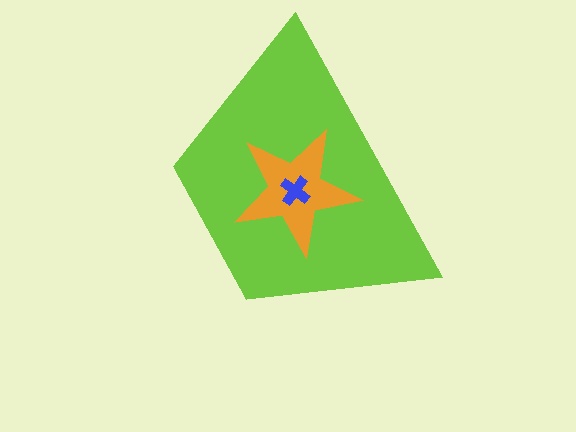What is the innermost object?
The blue cross.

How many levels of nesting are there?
3.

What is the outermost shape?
The lime trapezoid.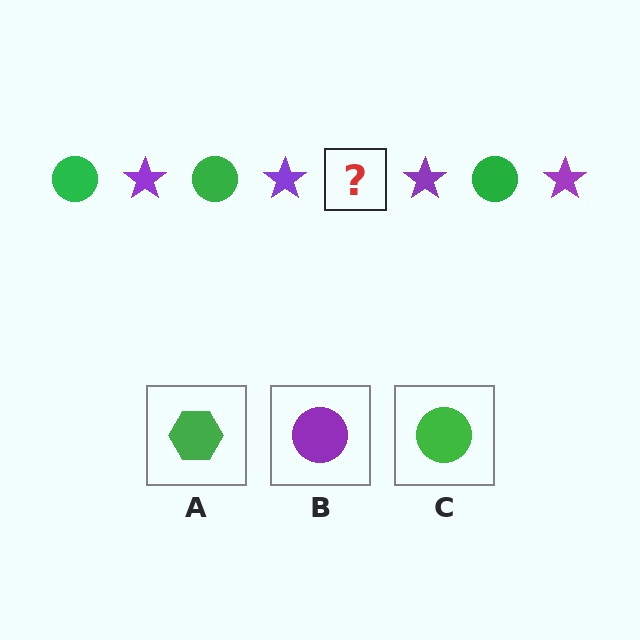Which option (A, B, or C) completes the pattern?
C.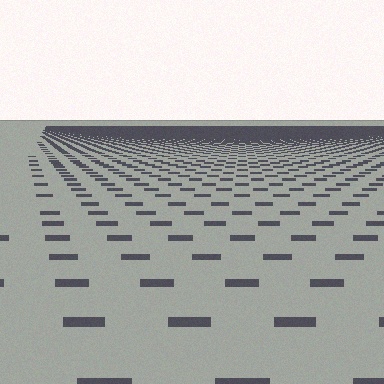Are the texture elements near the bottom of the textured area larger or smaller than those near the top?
Larger. Near the bottom, elements are closer to the viewer and appear at a bigger on-screen size.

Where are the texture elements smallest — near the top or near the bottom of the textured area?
Near the top.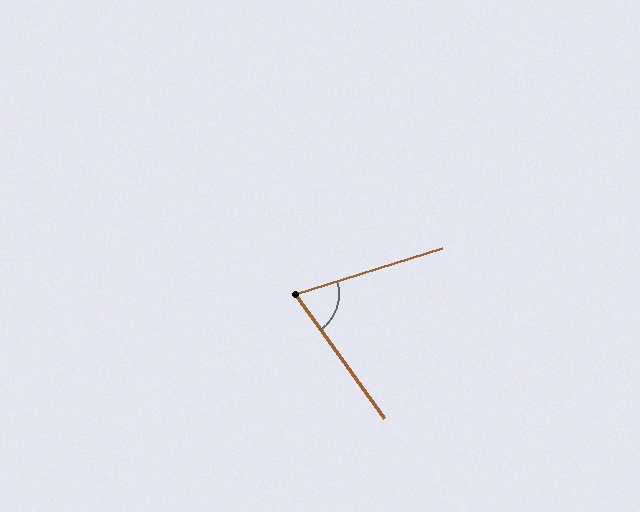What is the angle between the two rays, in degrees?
Approximately 71 degrees.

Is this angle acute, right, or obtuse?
It is acute.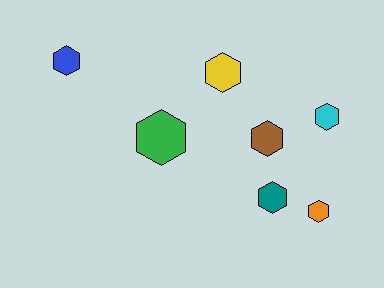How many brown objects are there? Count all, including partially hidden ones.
There is 1 brown object.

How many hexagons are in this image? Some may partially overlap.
There are 7 hexagons.